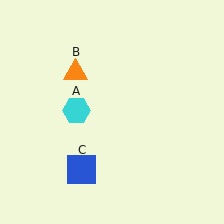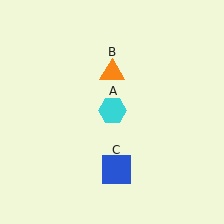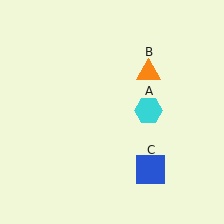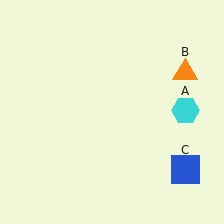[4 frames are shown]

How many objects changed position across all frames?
3 objects changed position: cyan hexagon (object A), orange triangle (object B), blue square (object C).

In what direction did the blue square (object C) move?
The blue square (object C) moved right.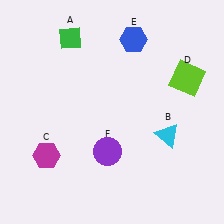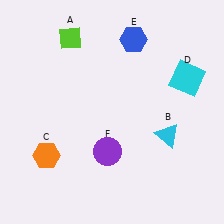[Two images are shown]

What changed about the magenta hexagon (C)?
In Image 1, C is magenta. In Image 2, it changed to orange.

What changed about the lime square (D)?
In Image 1, D is lime. In Image 2, it changed to cyan.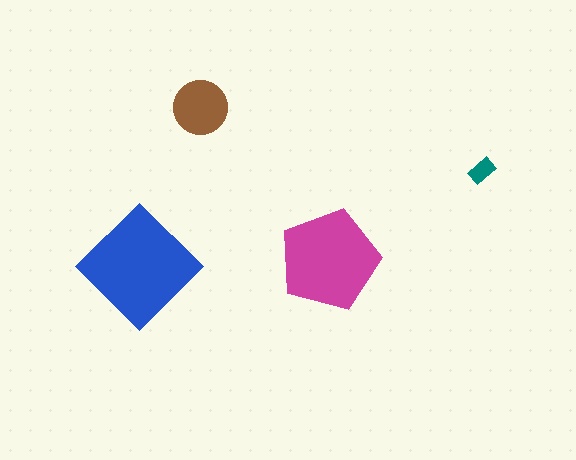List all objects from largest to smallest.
The blue diamond, the magenta pentagon, the brown circle, the teal rectangle.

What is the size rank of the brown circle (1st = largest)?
3rd.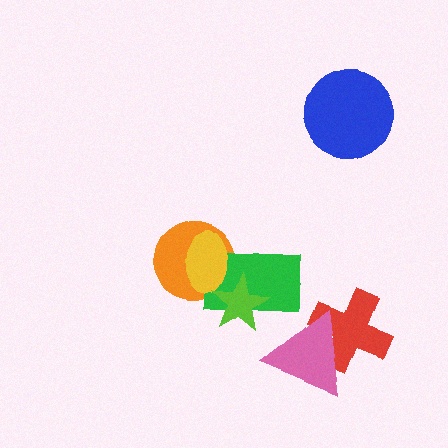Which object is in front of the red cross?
The pink triangle is in front of the red cross.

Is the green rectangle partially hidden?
Yes, it is partially covered by another shape.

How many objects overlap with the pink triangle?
1 object overlaps with the pink triangle.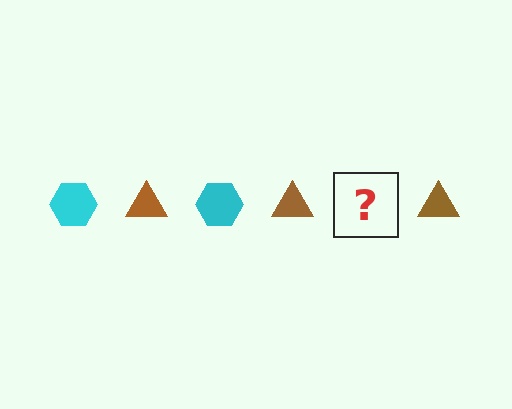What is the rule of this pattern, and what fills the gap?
The rule is that the pattern alternates between cyan hexagon and brown triangle. The gap should be filled with a cyan hexagon.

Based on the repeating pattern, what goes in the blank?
The blank should be a cyan hexagon.